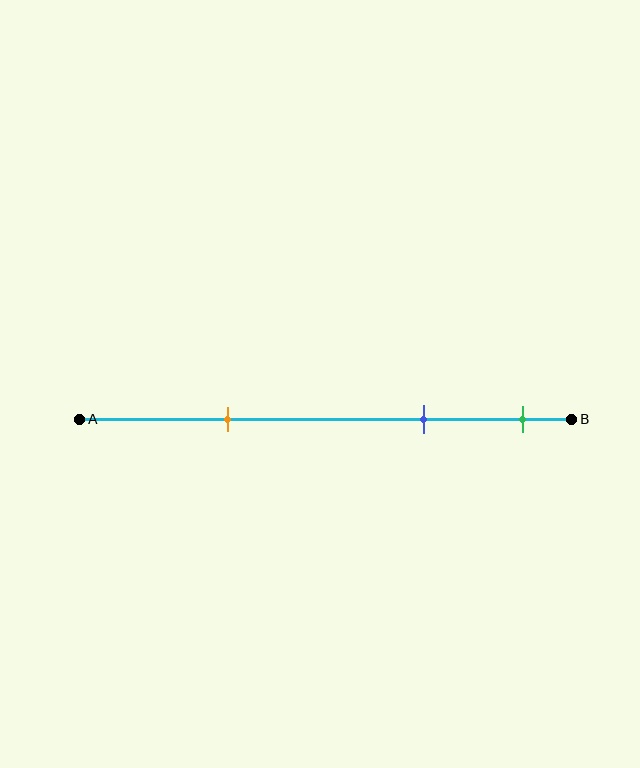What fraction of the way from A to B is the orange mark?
The orange mark is approximately 30% (0.3) of the way from A to B.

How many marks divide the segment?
There are 3 marks dividing the segment.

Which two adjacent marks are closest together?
The blue and green marks are the closest adjacent pair.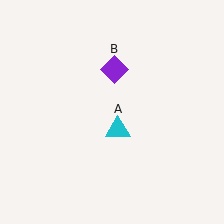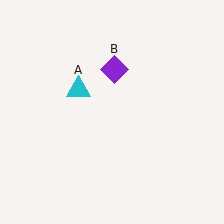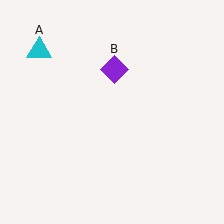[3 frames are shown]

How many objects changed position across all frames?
1 object changed position: cyan triangle (object A).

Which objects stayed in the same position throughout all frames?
Purple diamond (object B) remained stationary.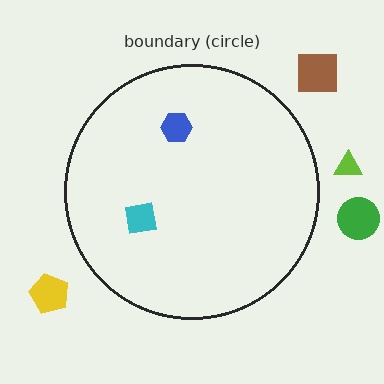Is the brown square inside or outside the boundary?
Outside.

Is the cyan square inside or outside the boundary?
Inside.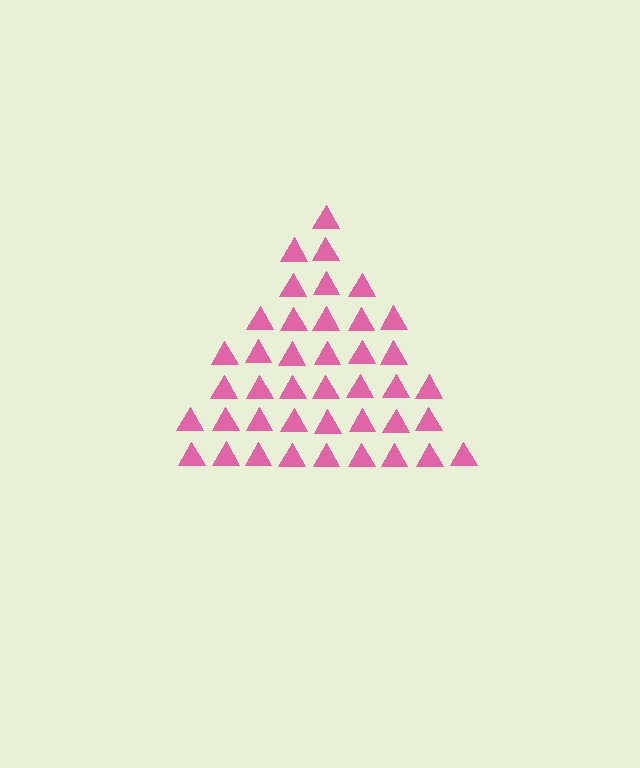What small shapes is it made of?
It is made of small triangles.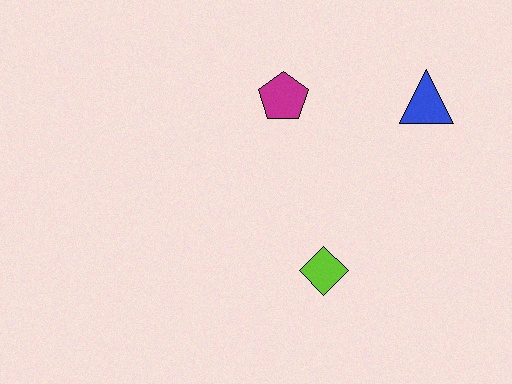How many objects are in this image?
There are 3 objects.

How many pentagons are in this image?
There is 1 pentagon.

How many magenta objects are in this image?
There is 1 magenta object.